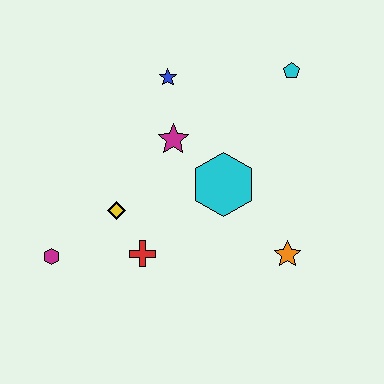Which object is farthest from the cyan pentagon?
The magenta hexagon is farthest from the cyan pentagon.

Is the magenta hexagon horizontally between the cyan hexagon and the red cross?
No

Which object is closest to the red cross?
The yellow diamond is closest to the red cross.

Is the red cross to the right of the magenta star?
No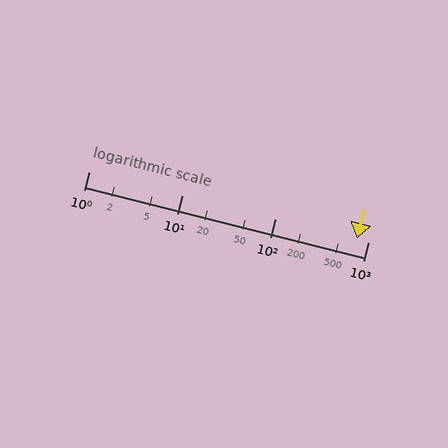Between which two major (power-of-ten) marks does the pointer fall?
The pointer is between 100 and 1000.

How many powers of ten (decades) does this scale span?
The scale spans 3 decades, from 1 to 1000.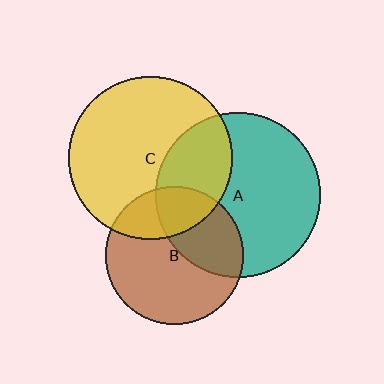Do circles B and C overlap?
Yes.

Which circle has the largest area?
Circle A (teal).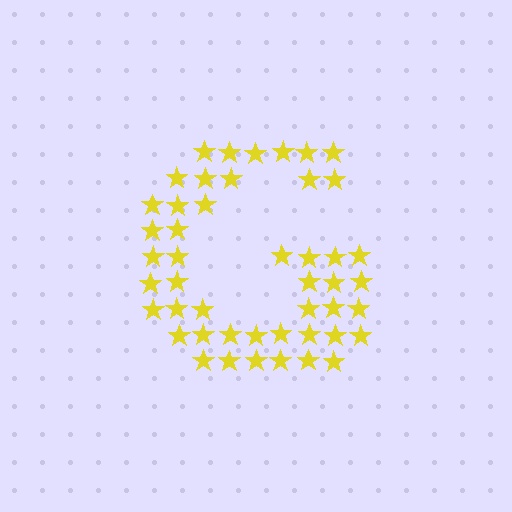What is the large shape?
The large shape is the letter G.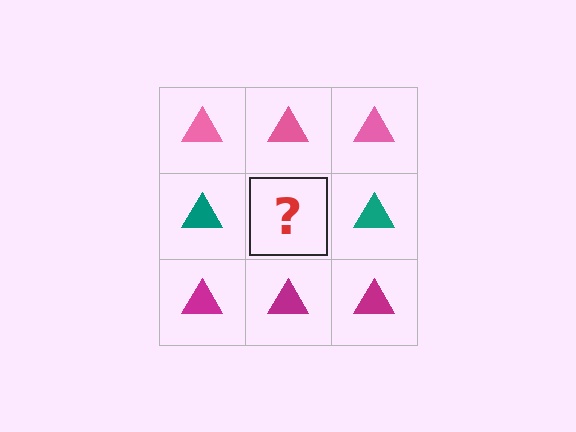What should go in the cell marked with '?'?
The missing cell should contain a teal triangle.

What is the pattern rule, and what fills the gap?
The rule is that each row has a consistent color. The gap should be filled with a teal triangle.